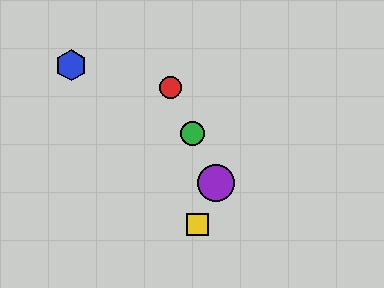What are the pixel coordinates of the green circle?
The green circle is at (193, 134).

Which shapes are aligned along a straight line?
The red circle, the green circle, the purple circle are aligned along a straight line.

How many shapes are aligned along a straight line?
3 shapes (the red circle, the green circle, the purple circle) are aligned along a straight line.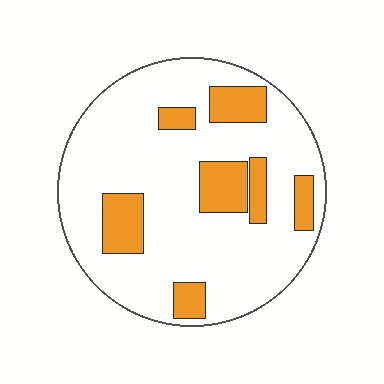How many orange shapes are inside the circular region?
7.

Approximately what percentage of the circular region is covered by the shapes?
Approximately 20%.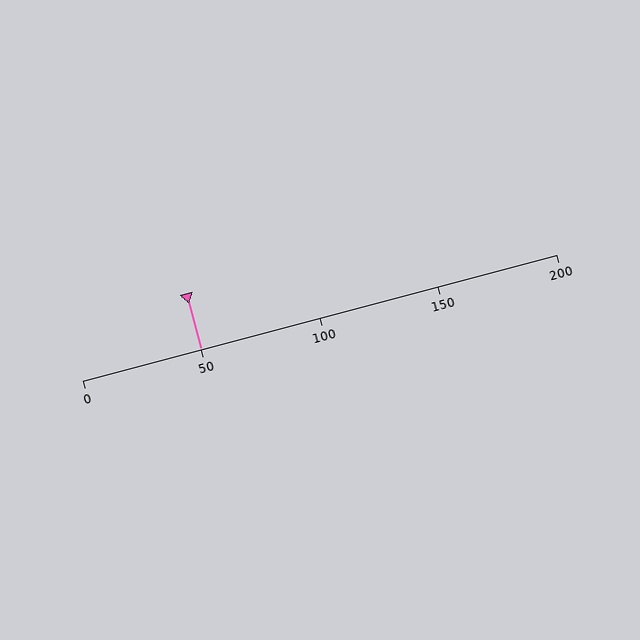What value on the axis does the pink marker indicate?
The marker indicates approximately 50.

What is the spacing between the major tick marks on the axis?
The major ticks are spaced 50 apart.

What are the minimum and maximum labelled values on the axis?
The axis runs from 0 to 200.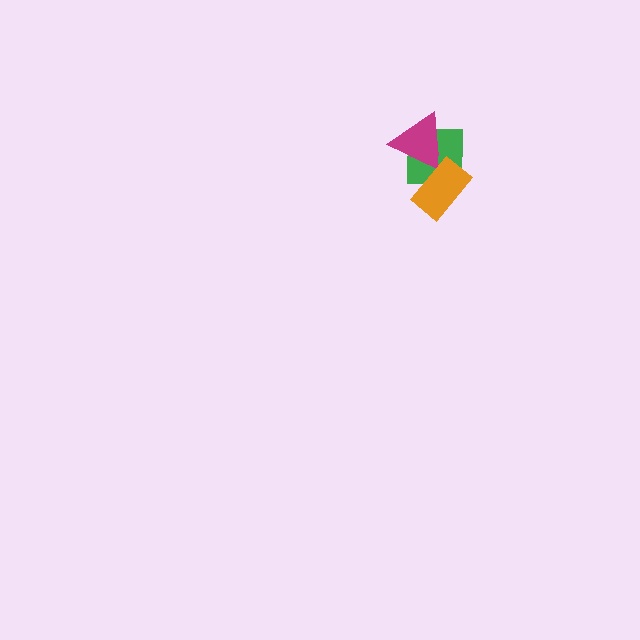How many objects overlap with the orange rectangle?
2 objects overlap with the orange rectangle.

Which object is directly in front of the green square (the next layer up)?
The magenta triangle is directly in front of the green square.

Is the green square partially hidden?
Yes, it is partially covered by another shape.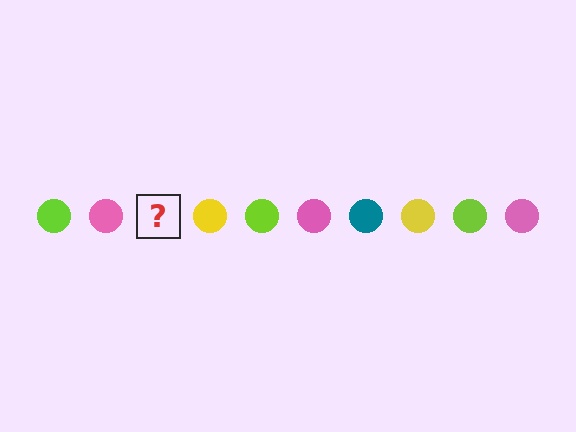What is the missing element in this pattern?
The missing element is a teal circle.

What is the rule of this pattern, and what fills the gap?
The rule is that the pattern cycles through lime, pink, teal, yellow circles. The gap should be filled with a teal circle.